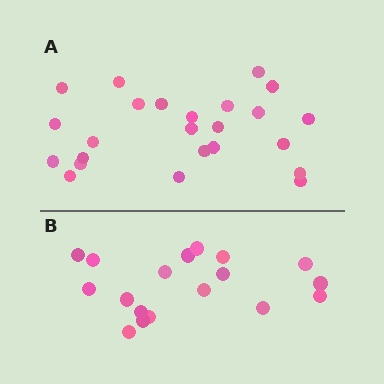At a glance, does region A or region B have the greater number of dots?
Region A (the top region) has more dots.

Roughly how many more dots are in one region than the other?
Region A has about 6 more dots than region B.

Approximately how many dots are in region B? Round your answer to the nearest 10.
About 20 dots. (The exact count is 18, which rounds to 20.)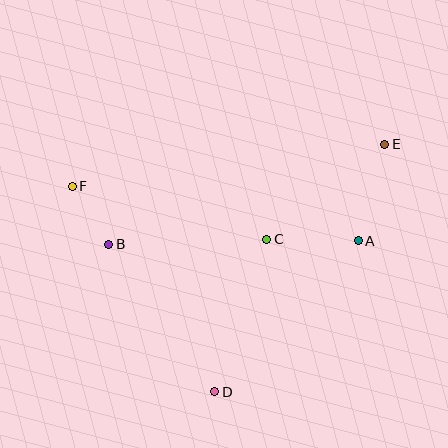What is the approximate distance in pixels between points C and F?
The distance between C and F is approximately 202 pixels.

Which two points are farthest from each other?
Points E and F are farthest from each other.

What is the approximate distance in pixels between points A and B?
The distance between A and B is approximately 249 pixels.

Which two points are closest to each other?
Points B and F are closest to each other.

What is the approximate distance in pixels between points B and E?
The distance between B and E is approximately 294 pixels.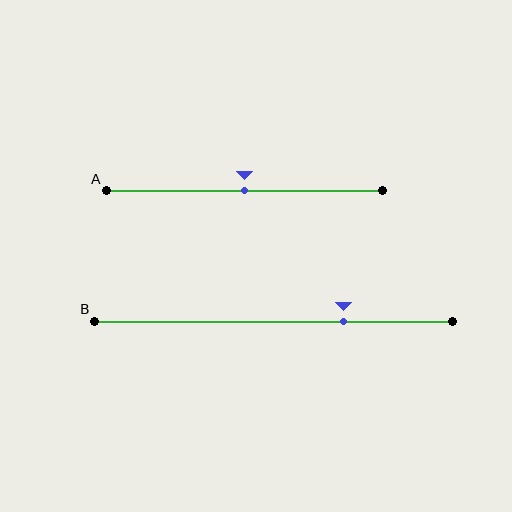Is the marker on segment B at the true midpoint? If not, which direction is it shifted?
No, the marker on segment B is shifted to the right by about 20% of the segment length.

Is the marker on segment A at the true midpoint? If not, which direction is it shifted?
Yes, the marker on segment A is at the true midpoint.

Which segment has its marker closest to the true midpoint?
Segment A has its marker closest to the true midpoint.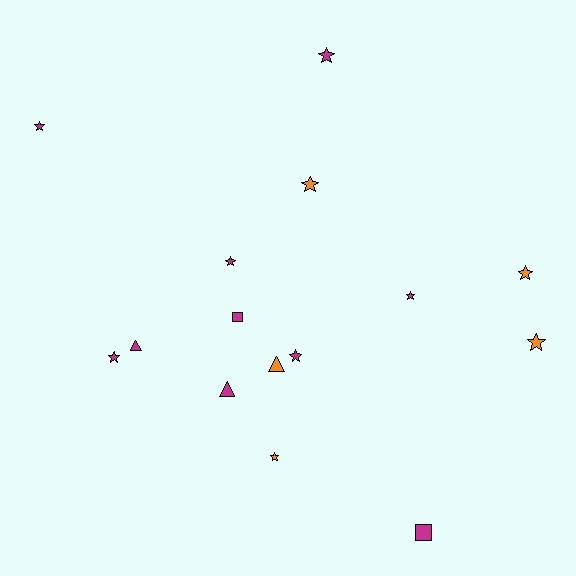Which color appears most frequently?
Magenta, with 10 objects.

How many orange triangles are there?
There is 1 orange triangle.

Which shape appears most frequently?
Star, with 10 objects.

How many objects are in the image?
There are 15 objects.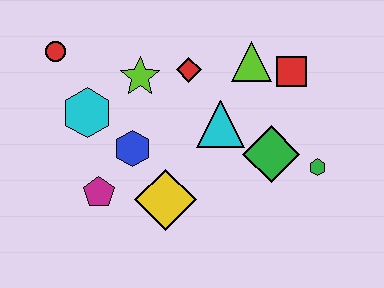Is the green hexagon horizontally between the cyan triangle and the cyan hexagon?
No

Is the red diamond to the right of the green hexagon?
No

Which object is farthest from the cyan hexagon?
The green hexagon is farthest from the cyan hexagon.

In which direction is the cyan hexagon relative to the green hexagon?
The cyan hexagon is to the left of the green hexagon.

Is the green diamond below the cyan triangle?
Yes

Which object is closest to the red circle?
The cyan hexagon is closest to the red circle.